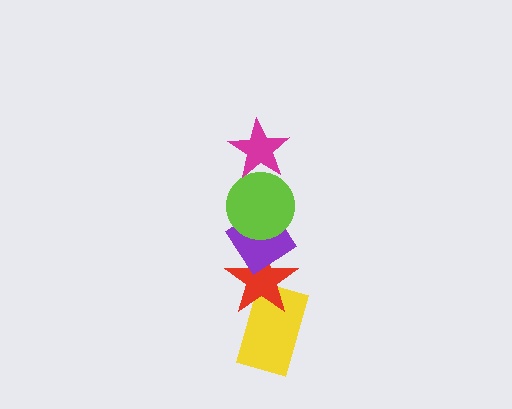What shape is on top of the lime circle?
The magenta star is on top of the lime circle.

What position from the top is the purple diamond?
The purple diamond is 3rd from the top.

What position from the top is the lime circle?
The lime circle is 2nd from the top.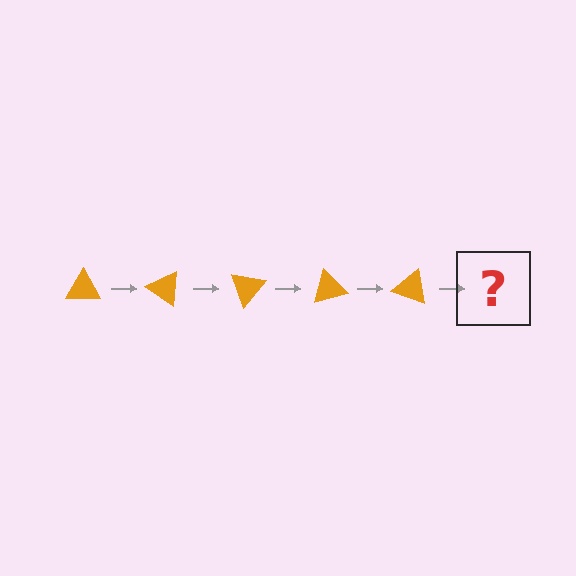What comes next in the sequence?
The next element should be an orange triangle rotated 175 degrees.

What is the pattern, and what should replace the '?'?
The pattern is that the triangle rotates 35 degrees each step. The '?' should be an orange triangle rotated 175 degrees.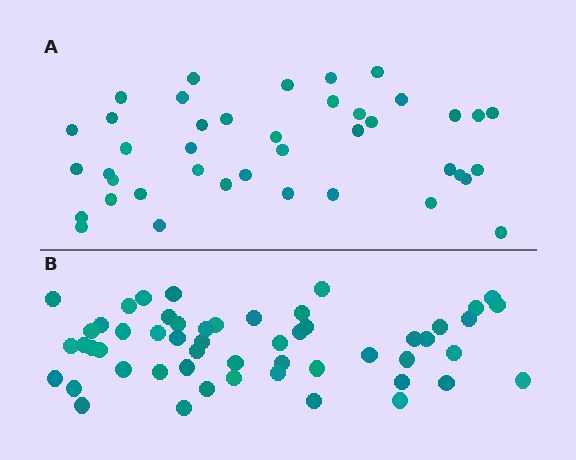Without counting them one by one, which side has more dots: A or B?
Region B (the bottom region) has more dots.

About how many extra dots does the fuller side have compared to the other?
Region B has roughly 12 or so more dots than region A.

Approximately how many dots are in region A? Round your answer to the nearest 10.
About 40 dots. (The exact count is 41, which rounds to 40.)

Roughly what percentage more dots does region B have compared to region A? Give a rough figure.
About 30% more.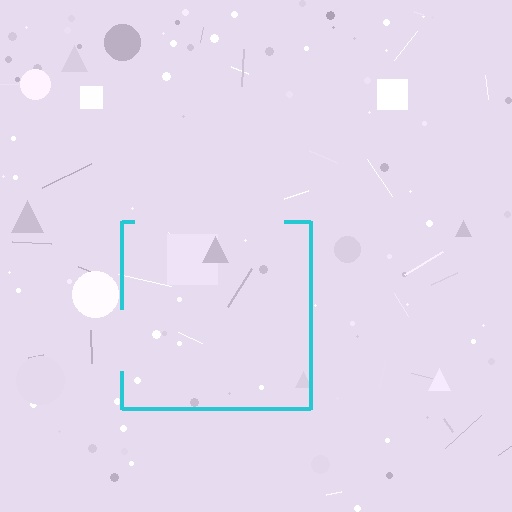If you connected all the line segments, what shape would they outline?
They would outline a square.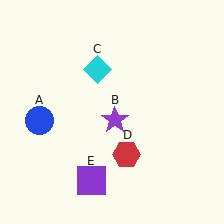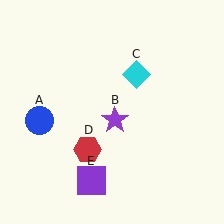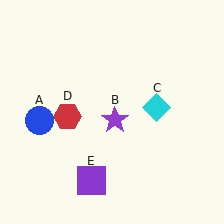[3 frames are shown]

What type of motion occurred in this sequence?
The cyan diamond (object C), red hexagon (object D) rotated clockwise around the center of the scene.